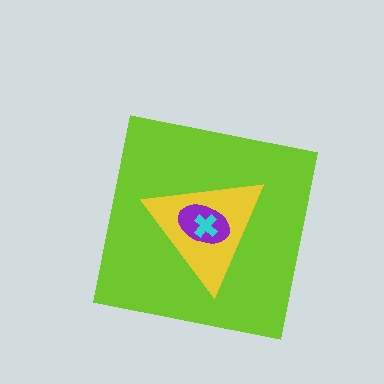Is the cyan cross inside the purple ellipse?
Yes.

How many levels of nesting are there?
4.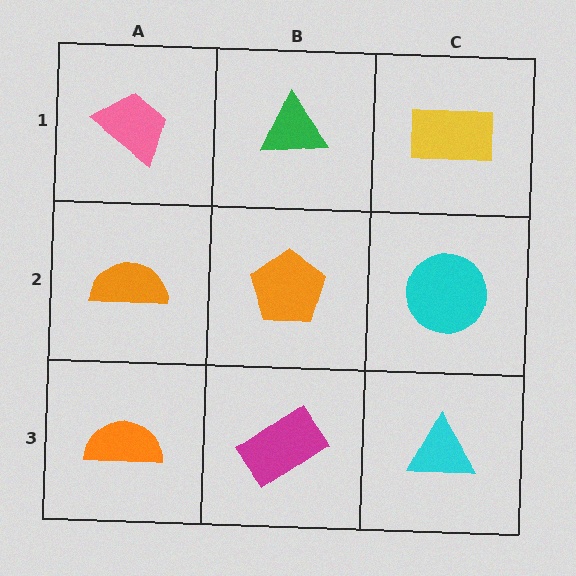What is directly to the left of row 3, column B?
An orange semicircle.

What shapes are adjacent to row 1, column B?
An orange pentagon (row 2, column B), a pink trapezoid (row 1, column A), a yellow rectangle (row 1, column C).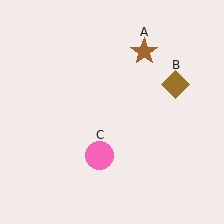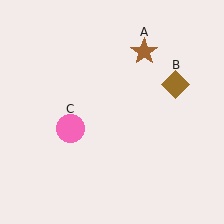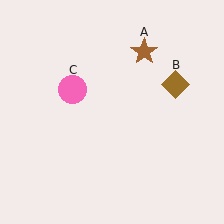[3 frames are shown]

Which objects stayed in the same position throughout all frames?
Brown star (object A) and brown diamond (object B) remained stationary.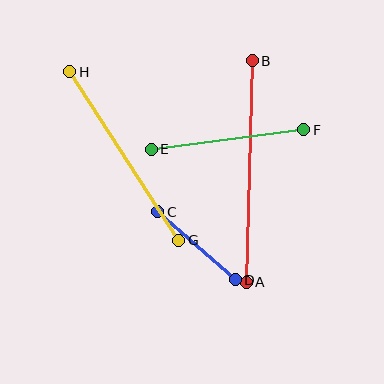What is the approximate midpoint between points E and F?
The midpoint is at approximately (227, 139) pixels.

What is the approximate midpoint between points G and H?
The midpoint is at approximately (124, 156) pixels.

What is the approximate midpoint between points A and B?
The midpoint is at approximately (249, 172) pixels.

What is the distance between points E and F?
The distance is approximately 154 pixels.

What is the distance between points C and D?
The distance is approximately 103 pixels.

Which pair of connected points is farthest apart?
Points A and B are farthest apart.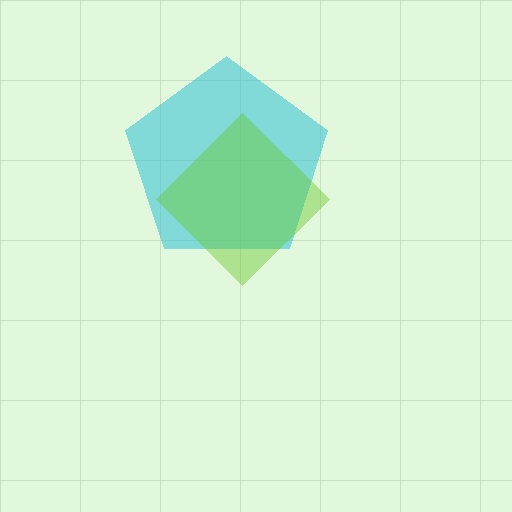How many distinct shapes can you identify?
There are 2 distinct shapes: a cyan pentagon, a lime diamond.